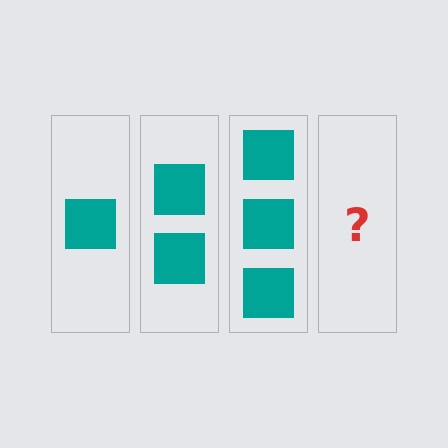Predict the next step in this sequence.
The next step is 4 squares.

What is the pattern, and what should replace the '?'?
The pattern is that each step adds one more square. The '?' should be 4 squares.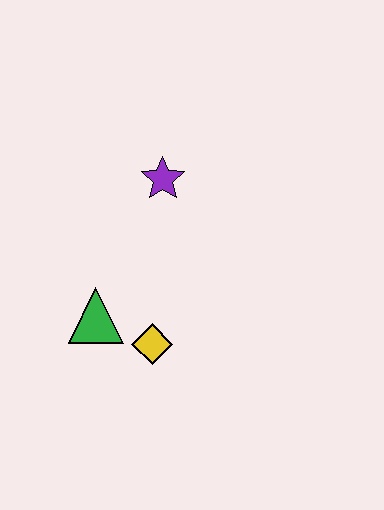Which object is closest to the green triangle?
The yellow diamond is closest to the green triangle.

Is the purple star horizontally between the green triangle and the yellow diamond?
No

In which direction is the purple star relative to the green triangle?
The purple star is above the green triangle.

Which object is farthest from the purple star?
The yellow diamond is farthest from the purple star.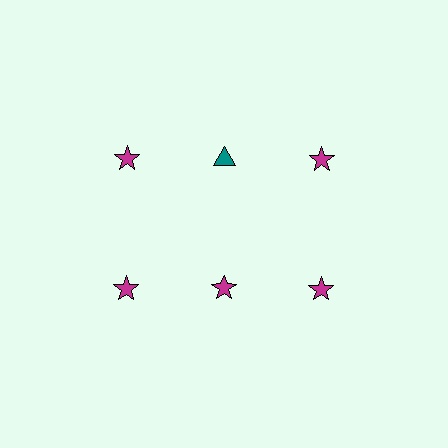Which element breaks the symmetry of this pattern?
The teal triangle in the top row, second from left column breaks the symmetry. All other shapes are magenta stars.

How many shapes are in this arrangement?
There are 6 shapes arranged in a grid pattern.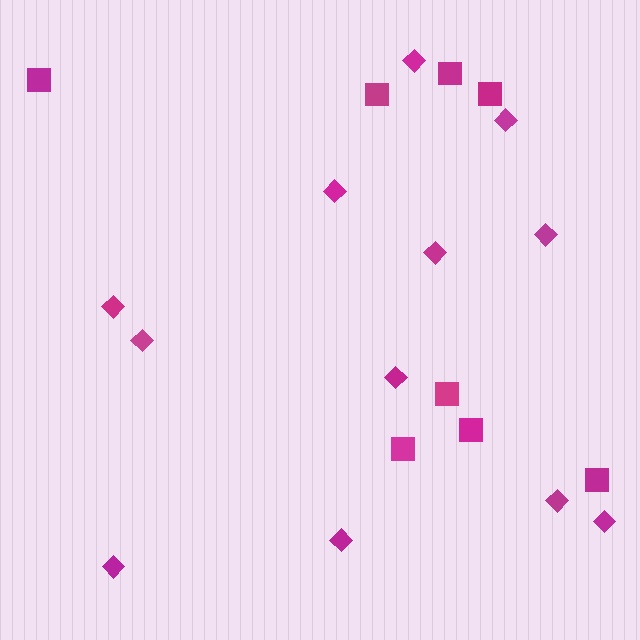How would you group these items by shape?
There are 2 groups: one group of squares (8) and one group of diamonds (12).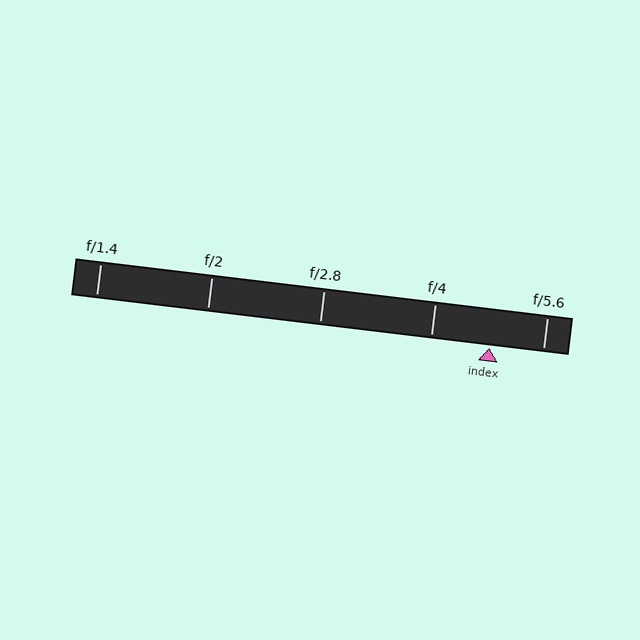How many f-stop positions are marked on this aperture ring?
There are 5 f-stop positions marked.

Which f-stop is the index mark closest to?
The index mark is closest to f/5.6.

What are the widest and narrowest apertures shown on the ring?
The widest aperture shown is f/1.4 and the narrowest is f/5.6.